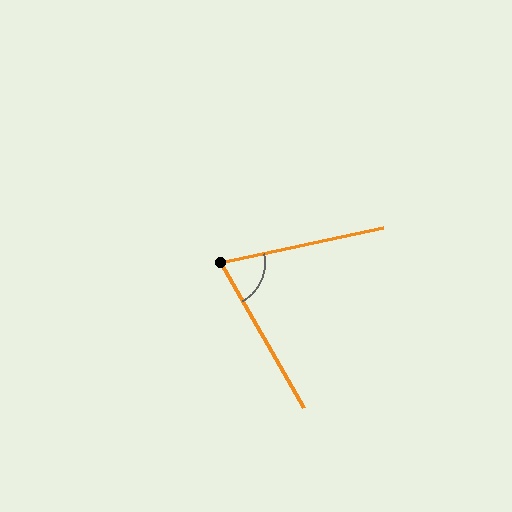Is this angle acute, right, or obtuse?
It is acute.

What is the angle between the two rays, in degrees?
Approximately 72 degrees.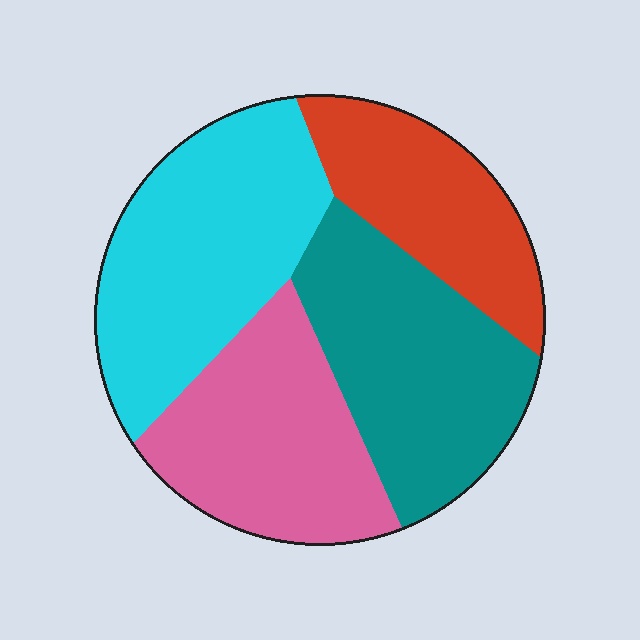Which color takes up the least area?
Red, at roughly 20%.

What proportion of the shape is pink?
Pink covers about 25% of the shape.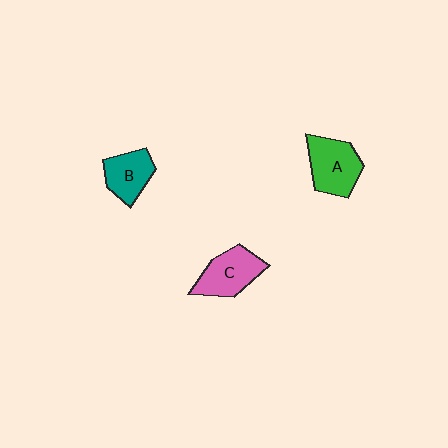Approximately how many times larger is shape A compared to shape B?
Approximately 1.3 times.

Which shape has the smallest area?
Shape B (teal).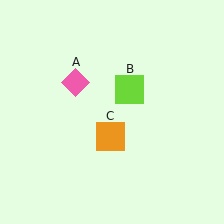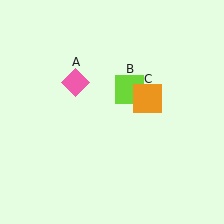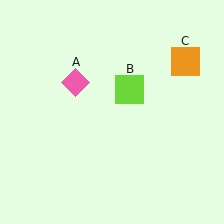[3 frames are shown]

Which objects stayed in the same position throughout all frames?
Pink diamond (object A) and lime square (object B) remained stationary.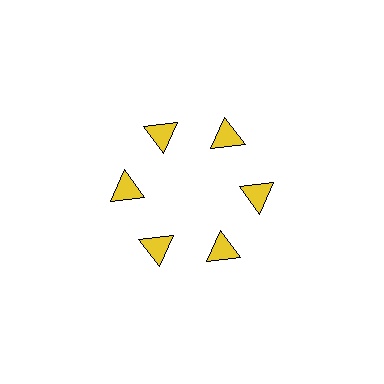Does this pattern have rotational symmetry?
Yes, this pattern has 6-fold rotational symmetry. It looks the same after rotating 60 degrees around the center.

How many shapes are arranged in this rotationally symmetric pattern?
There are 6 shapes, arranged in 6 groups of 1.